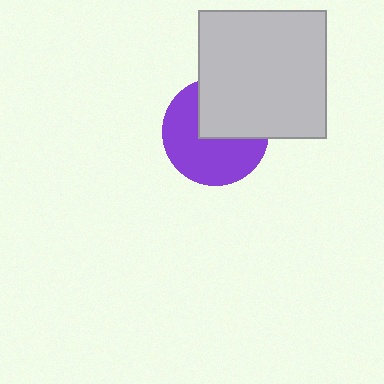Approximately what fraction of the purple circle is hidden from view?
Roughly 42% of the purple circle is hidden behind the light gray square.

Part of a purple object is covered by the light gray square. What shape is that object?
It is a circle.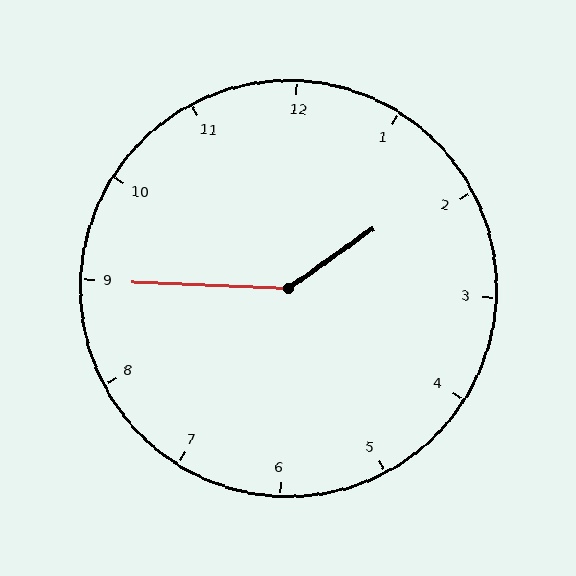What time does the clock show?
1:45.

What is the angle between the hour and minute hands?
Approximately 142 degrees.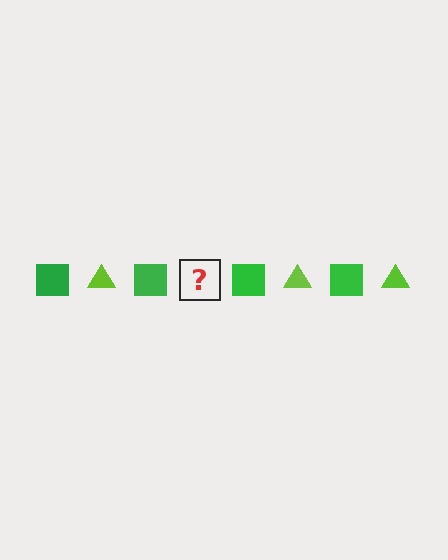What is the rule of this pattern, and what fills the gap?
The rule is that the pattern alternates between green square and lime triangle. The gap should be filled with a lime triangle.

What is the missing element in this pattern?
The missing element is a lime triangle.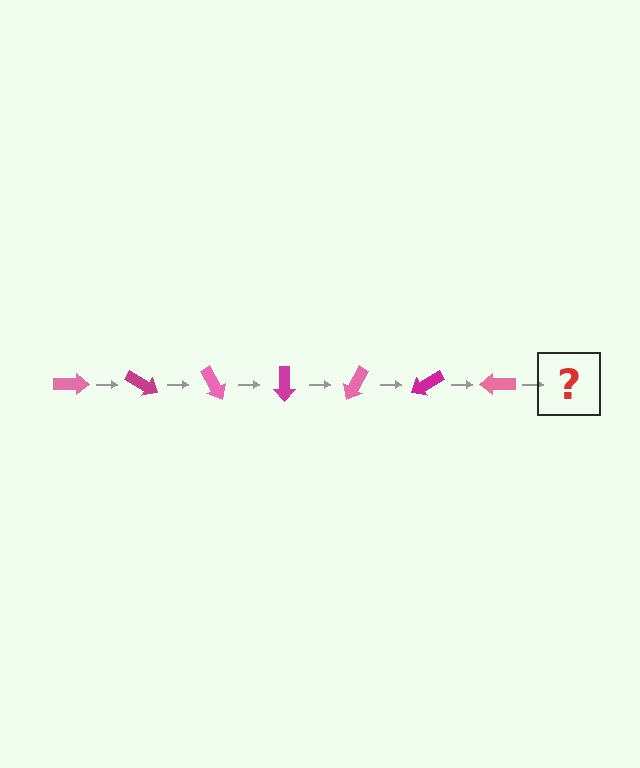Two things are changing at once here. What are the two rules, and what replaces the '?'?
The two rules are that it rotates 30 degrees each step and the color cycles through pink and magenta. The '?' should be a magenta arrow, rotated 210 degrees from the start.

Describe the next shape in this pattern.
It should be a magenta arrow, rotated 210 degrees from the start.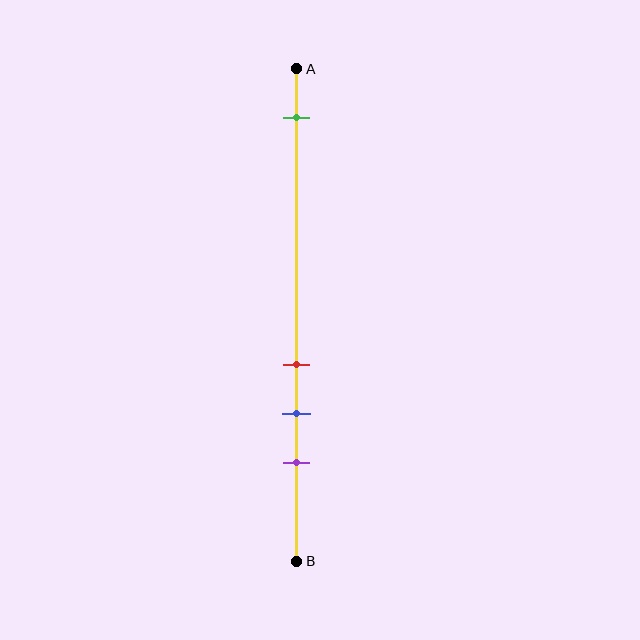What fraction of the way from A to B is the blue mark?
The blue mark is approximately 70% (0.7) of the way from A to B.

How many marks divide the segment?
There are 4 marks dividing the segment.